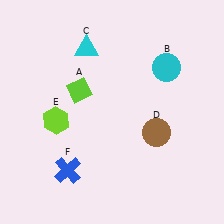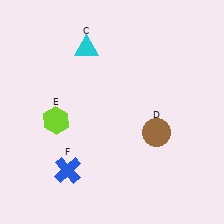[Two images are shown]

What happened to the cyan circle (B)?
The cyan circle (B) was removed in Image 2. It was in the top-right area of Image 1.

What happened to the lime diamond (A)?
The lime diamond (A) was removed in Image 2. It was in the top-left area of Image 1.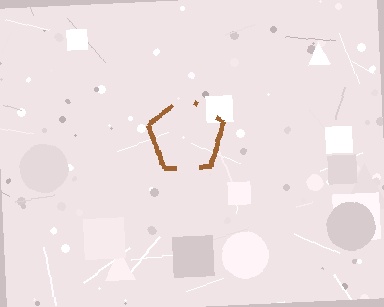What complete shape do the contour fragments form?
The contour fragments form a pentagon.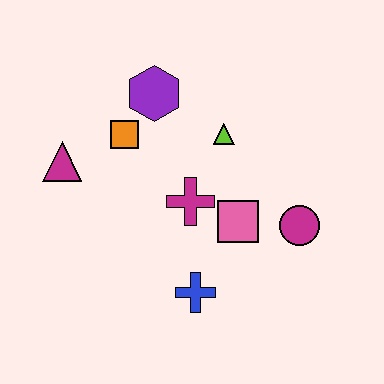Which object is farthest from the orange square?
The magenta circle is farthest from the orange square.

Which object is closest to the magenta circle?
The pink square is closest to the magenta circle.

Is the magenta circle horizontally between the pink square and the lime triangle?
No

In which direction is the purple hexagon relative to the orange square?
The purple hexagon is above the orange square.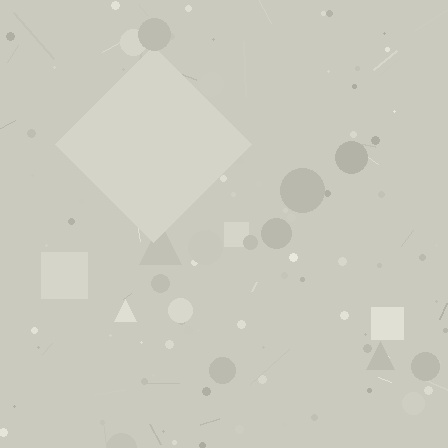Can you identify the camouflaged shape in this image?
The camouflaged shape is a diamond.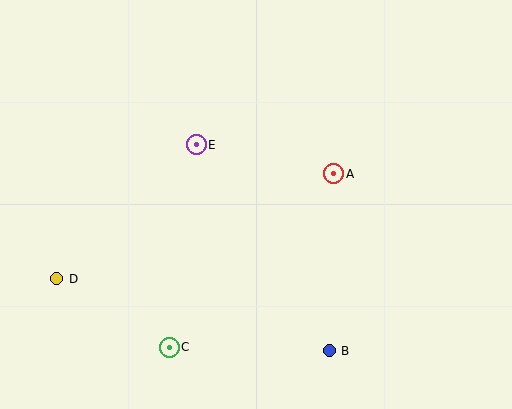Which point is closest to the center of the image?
Point A at (334, 174) is closest to the center.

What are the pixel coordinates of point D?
Point D is at (57, 279).